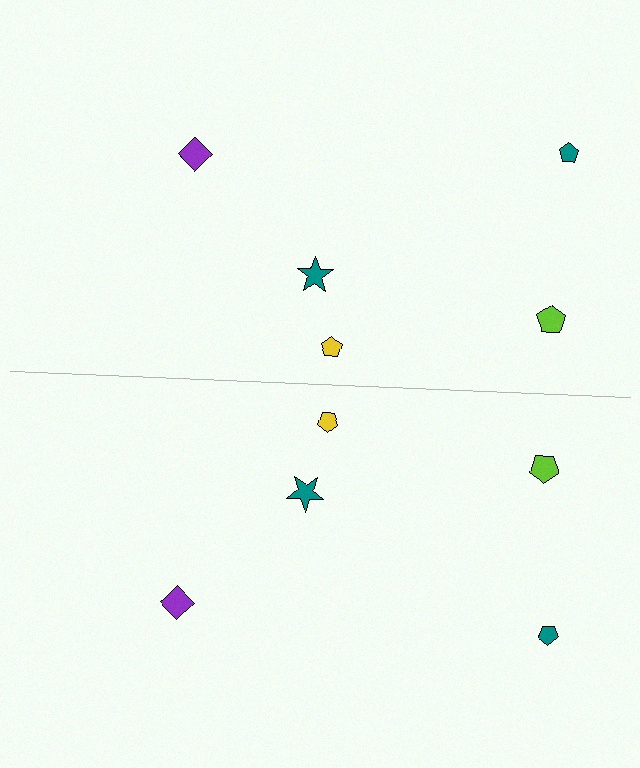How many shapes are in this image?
There are 10 shapes in this image.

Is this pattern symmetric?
Yes, this pattern has bilateral (reflection) symmetry.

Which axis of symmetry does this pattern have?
The pattern has a horizontal axis of symmetry running through the center of the image.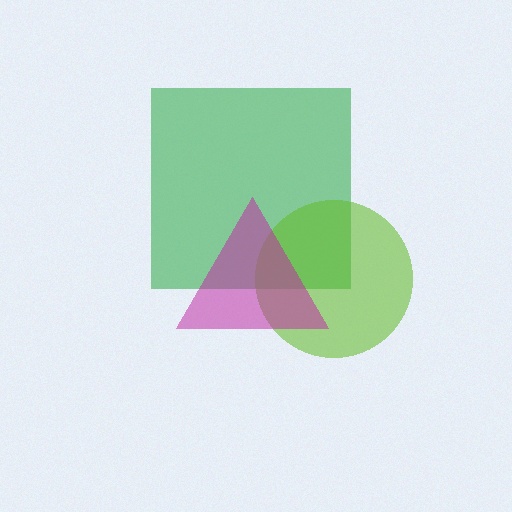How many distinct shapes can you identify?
There are 3 distinct shapes: a green square, a lime circle, a magenta triangle.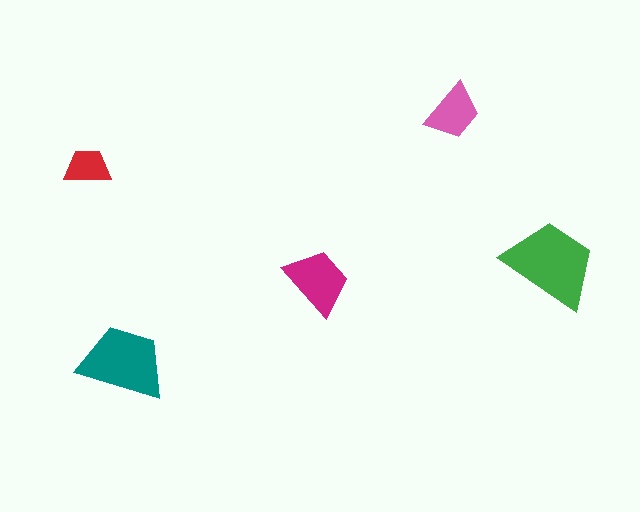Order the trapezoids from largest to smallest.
the green one, the teal one, the magenta one, the pink one, the red one.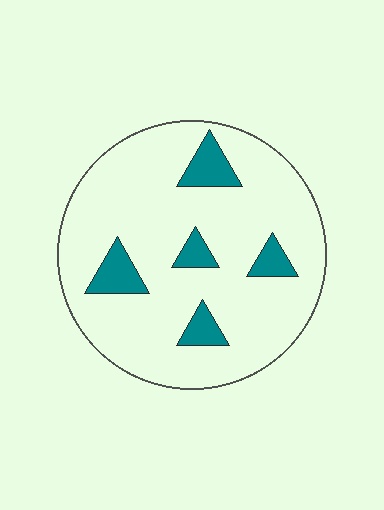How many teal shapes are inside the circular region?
5.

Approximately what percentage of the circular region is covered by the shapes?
Approximately 15%.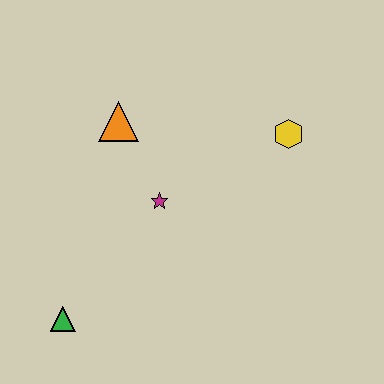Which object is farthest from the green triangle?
The yellow hexagon is farthest from the green triangle.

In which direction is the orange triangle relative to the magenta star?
The orange triangle is above the magenta star.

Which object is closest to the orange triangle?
The magenta star is closest to the orange triangle.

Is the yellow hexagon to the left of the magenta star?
No